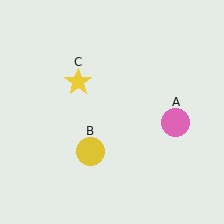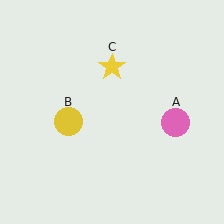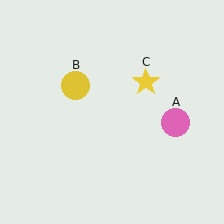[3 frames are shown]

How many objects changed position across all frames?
2 objects changed position: yellow circle (object B), yellow star (object C).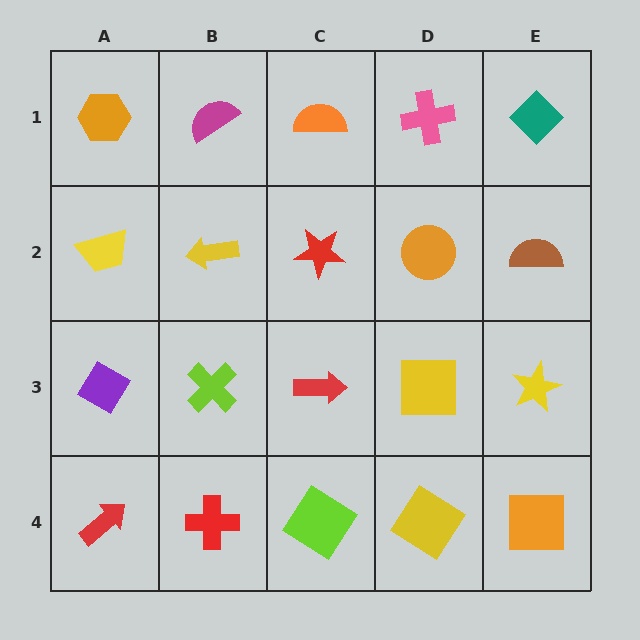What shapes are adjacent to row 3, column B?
A yellow arrow (row 2, column B), a red cross (row 4, column B), a purple diamond (row 3, column A), a red arrow (row 3, column C).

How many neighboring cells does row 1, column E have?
2.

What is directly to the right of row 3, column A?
A lime cross.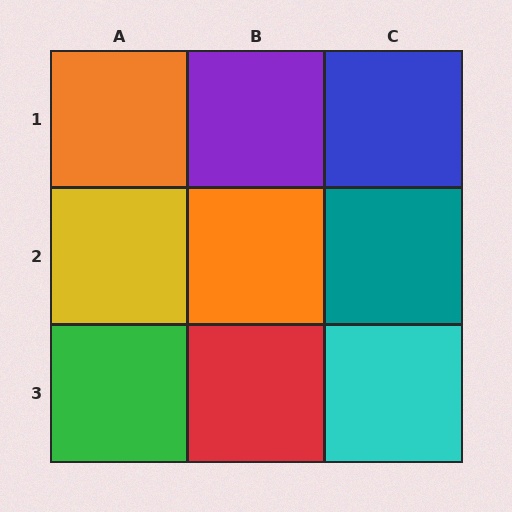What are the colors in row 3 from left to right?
Green, red, cyan.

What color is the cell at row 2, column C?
Teal.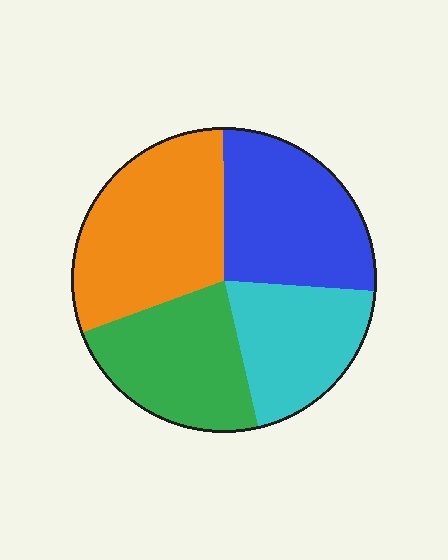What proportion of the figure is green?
Green takes up about one quarter (1/4) of the figure.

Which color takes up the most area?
Orange, at roughly 30%.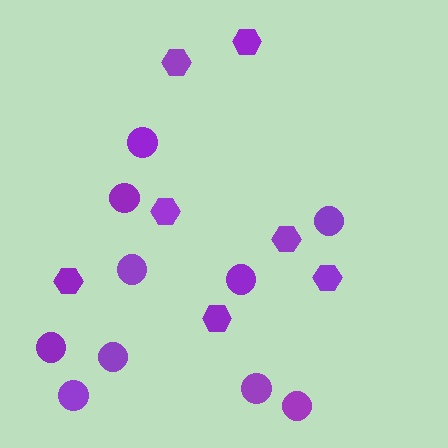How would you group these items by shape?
There are 2 groups: one group of circles (10) and one group of hexagons (7).